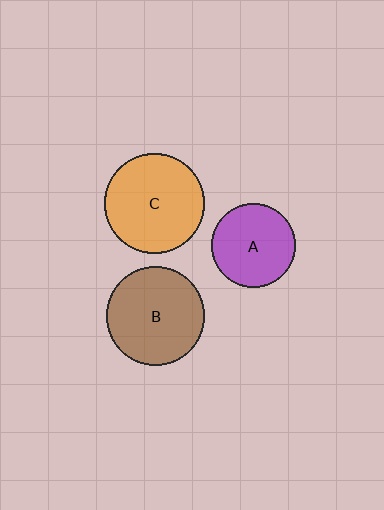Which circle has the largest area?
Circle C (orange).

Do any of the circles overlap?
No, none of the circles overlap.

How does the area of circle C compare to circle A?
Approximately 1.4 times.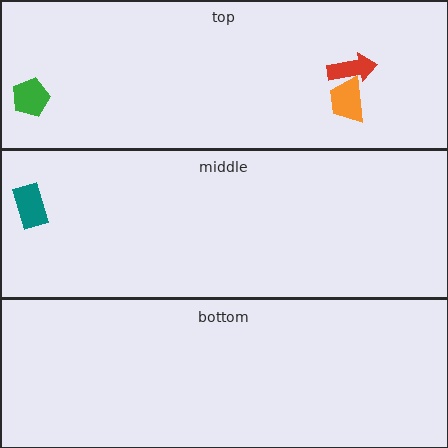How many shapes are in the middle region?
1.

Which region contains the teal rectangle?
The middle region.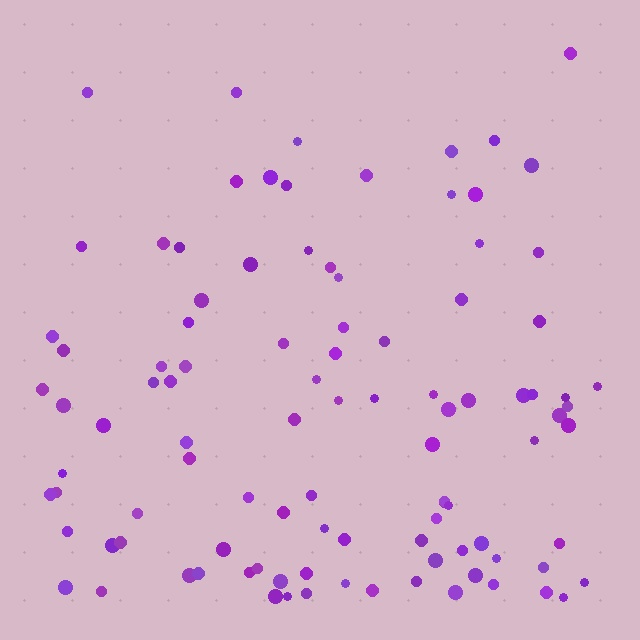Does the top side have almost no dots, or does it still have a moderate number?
Still a moderate number, just noticeably fewer than the bottom.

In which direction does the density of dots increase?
From top to bottom, with the bottom side densest.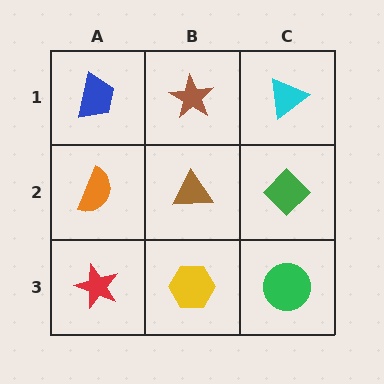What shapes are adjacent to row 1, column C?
A green diamond (row 2, column C), a brown star (row 1, column B).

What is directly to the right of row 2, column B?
A green diamond.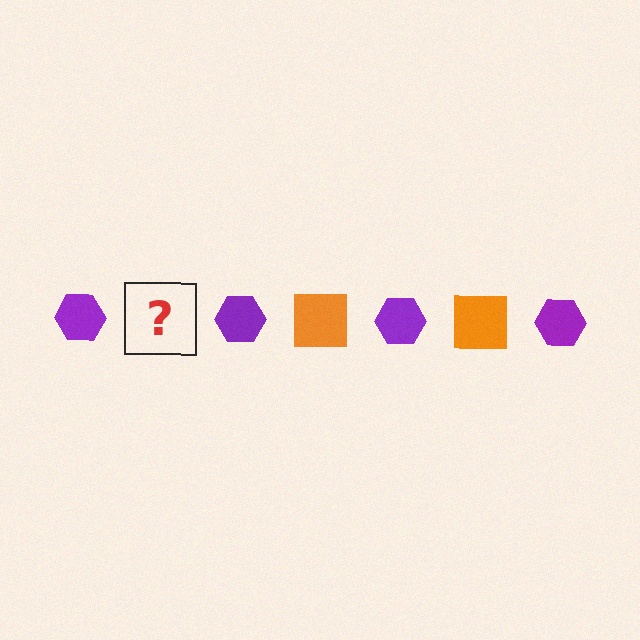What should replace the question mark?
The question mark should be replaced with an orange square.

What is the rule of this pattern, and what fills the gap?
The rule is that the pattern alternates between purple hexagon and orange square. The gap should be filled with an orange square.